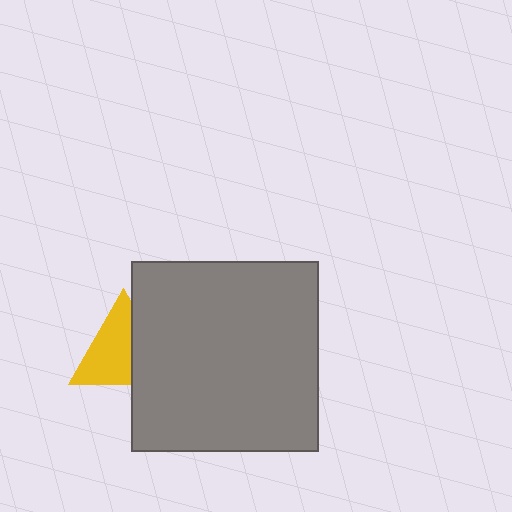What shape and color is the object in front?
The object in front is a gray rectangle.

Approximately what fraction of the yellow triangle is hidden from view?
Roughly 37% of the yellow triangle is hidden behind the gray rectangle.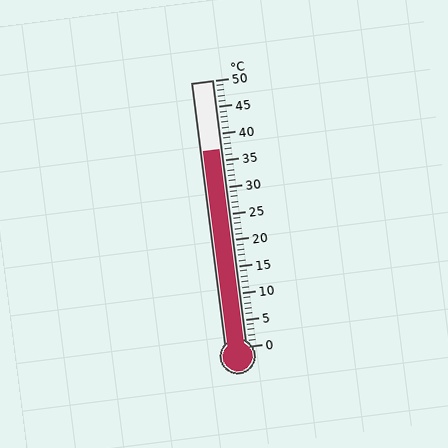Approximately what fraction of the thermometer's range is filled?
The thermometer is filled to approximately 75% of its range.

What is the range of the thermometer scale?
The thermometer scale ranges from 0°C to 50°C.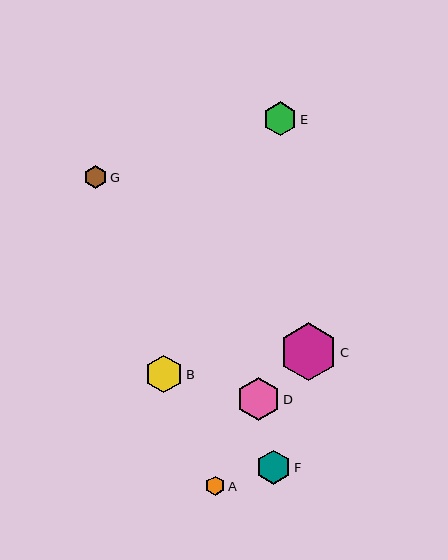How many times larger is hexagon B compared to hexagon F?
Hexagon B is approximately 1.1 times the size of hexagon F.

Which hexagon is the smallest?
Hexagon A is the smallest with a size of approximately 20 pixels.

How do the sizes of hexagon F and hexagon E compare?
Hexagon F and hexagon E are approximately the same size.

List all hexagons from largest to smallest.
From largest to smallest: C, D, B, F, E, G, A.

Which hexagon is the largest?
Hexagon C is the largest with a size of approximately 58 pixels.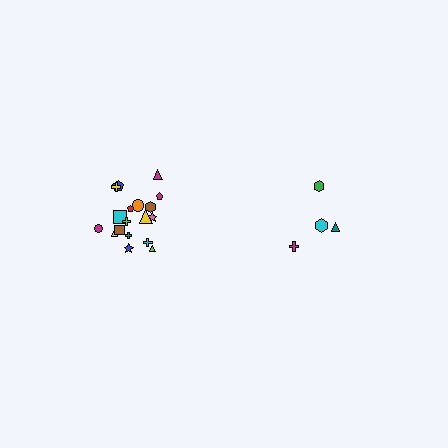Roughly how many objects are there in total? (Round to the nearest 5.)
Roughly 20 objects in total.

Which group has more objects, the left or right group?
The left group.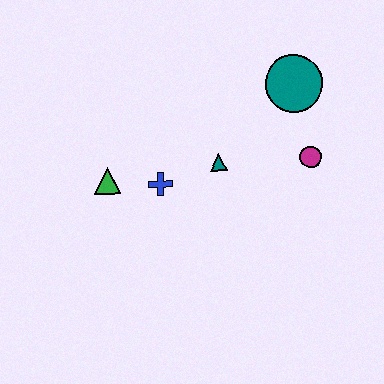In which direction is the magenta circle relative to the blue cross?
The magenta circle is to the right of the blue cross.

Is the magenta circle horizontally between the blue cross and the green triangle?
No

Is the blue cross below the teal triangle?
Yes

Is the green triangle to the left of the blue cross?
Yes